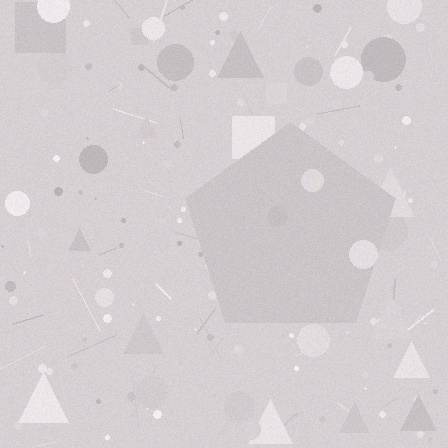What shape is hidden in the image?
A pentagon is hidden in the image.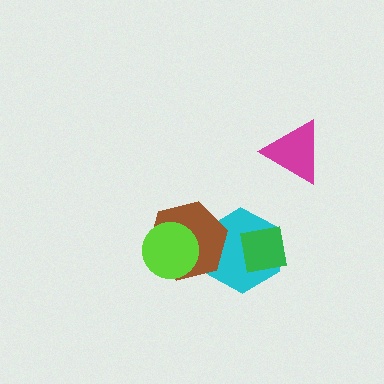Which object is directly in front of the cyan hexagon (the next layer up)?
The brown hexagon is directly in front of the cyan hexagon.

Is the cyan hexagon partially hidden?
Yes, it is partially covered by another shape.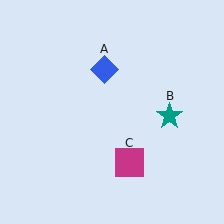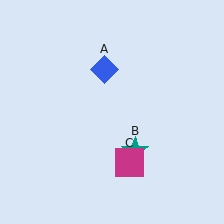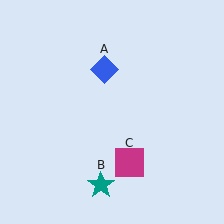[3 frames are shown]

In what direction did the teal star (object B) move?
The teal star (object B) moved down and to the left.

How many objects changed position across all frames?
1 object changed position: teal star (object B).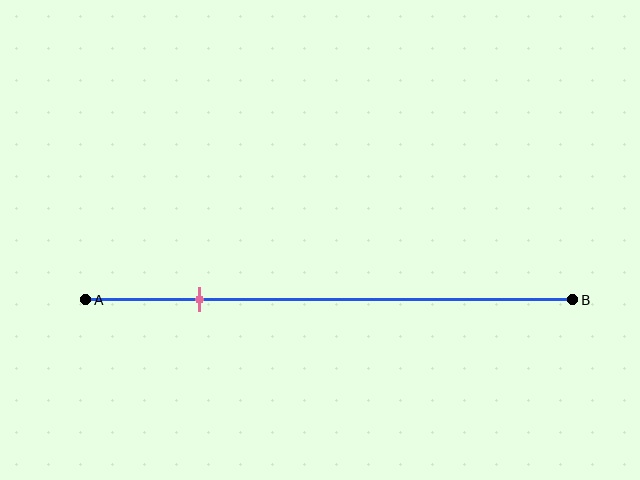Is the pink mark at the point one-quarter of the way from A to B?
Yes, the mark is approximately at the one-quarter point.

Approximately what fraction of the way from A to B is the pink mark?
The pink mark is approximately 25% of the way from A to B.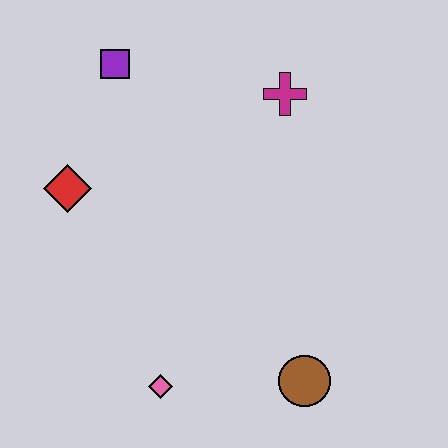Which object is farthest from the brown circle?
The purple square is farthest from the brown circle.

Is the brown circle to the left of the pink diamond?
No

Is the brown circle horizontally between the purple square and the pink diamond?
No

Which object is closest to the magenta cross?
The purple square is closest to the magenta cross.